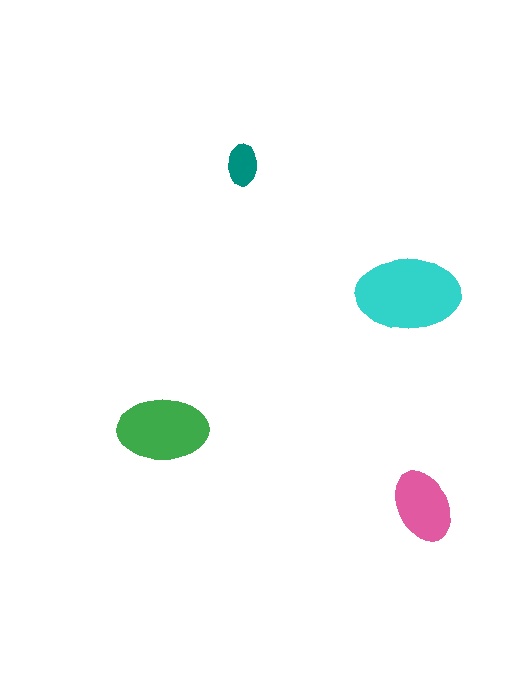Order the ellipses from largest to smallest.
the cyan one, the green one, the pink one, the teal one.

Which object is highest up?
The teal ellipse is topmost.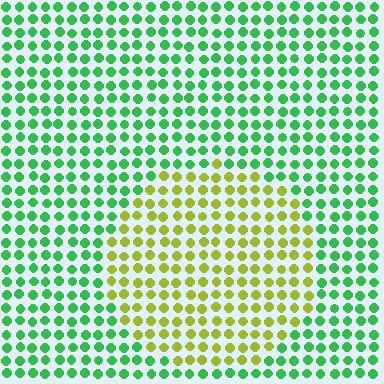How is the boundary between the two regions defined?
The boundary is defined purely by a slight shift in hue (about 60 degrees). Spacing, size, and orientation are identical on both sides.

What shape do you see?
I see a circle.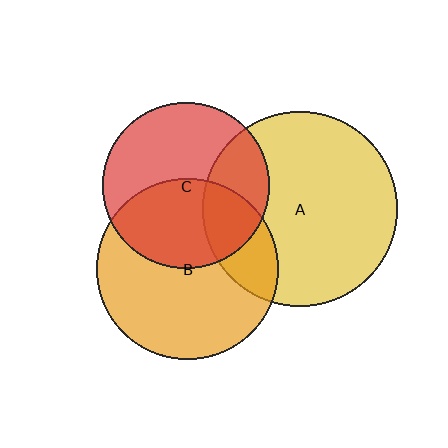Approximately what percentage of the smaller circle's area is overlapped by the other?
Approximately 20%.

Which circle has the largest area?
Circle A (yellow).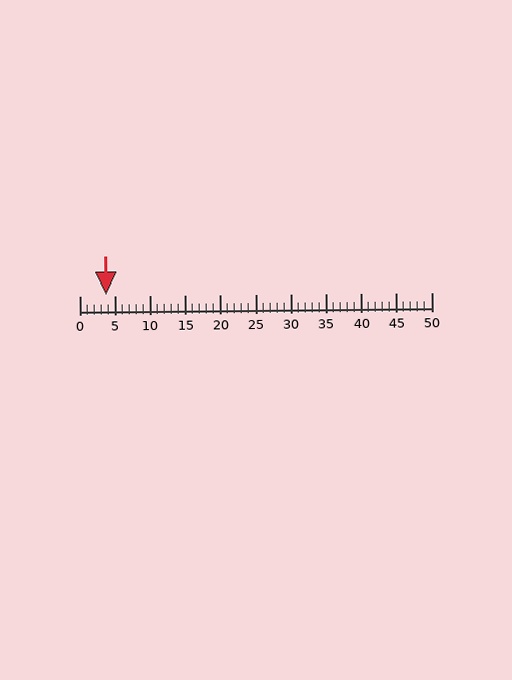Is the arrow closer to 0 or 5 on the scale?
The arrow is closer to 5.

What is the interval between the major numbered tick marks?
The major tick marks are spaced 5 units apart.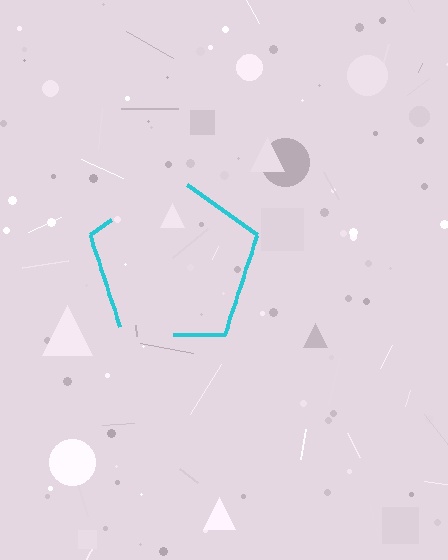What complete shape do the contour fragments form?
The contour fragments form a pentagon.